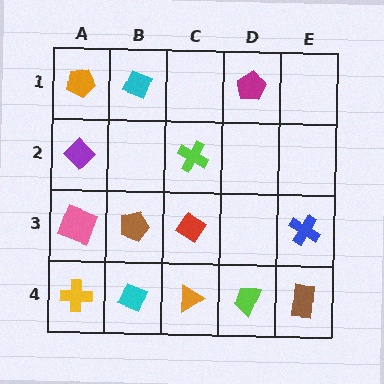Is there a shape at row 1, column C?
No, that cell is empty.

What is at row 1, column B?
A cyan diamond.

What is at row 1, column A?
An orange pentagon.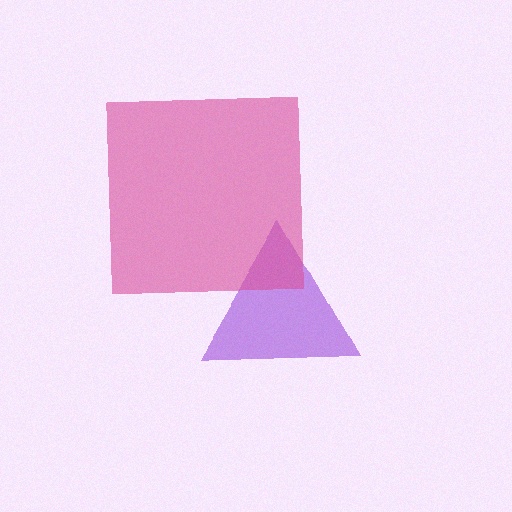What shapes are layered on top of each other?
The layered shapes are: a purple triangle, a pink square.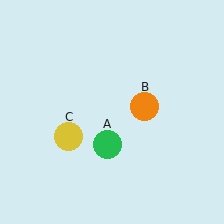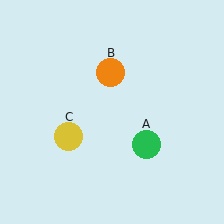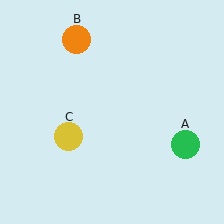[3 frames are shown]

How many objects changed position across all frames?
2 objects changed position: green circle (object A), orange circle (object B).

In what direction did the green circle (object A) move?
The green circle (object A) moved right.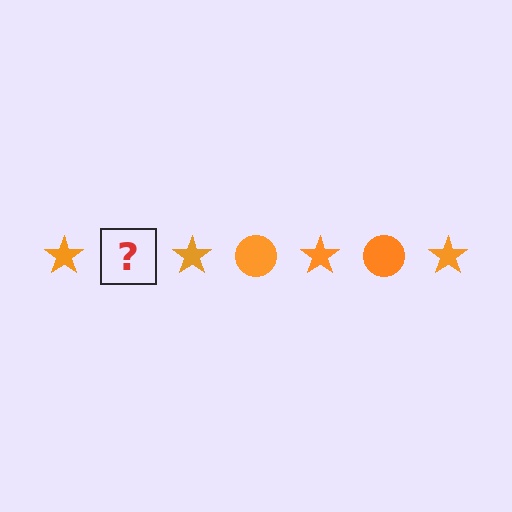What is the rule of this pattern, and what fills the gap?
The rule is that the pattern cycles through star, circle shapes in orange. The gap should be filled with an orange circle.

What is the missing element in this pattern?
The missing element is an orange circle.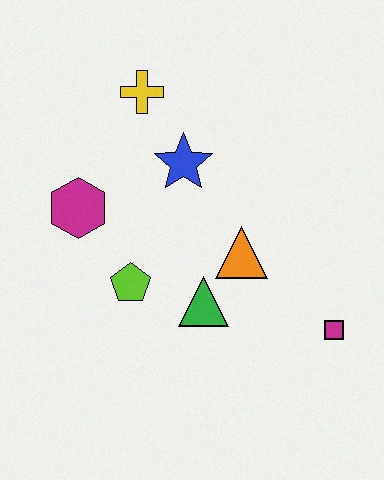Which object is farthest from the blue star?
The magenta square is farthest from the blue star.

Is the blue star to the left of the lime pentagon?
No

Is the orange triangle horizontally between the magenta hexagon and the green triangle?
No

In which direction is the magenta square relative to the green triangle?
The magenta square is to the right of the green triangle.